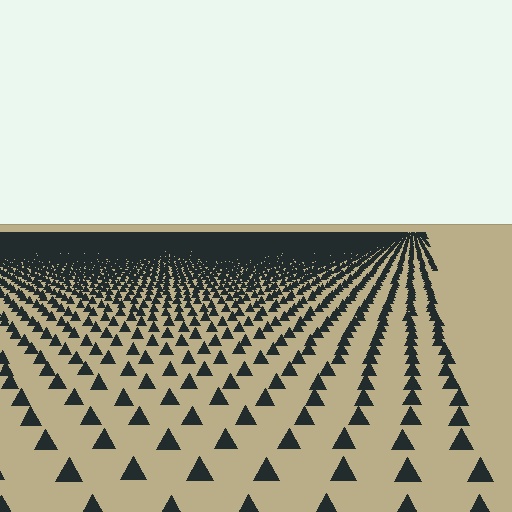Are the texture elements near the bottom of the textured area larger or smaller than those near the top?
Larger. Near the bottom, elements are closer to the viewer and appear at a bigger on-screen size.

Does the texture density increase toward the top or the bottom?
Density increases toward the top.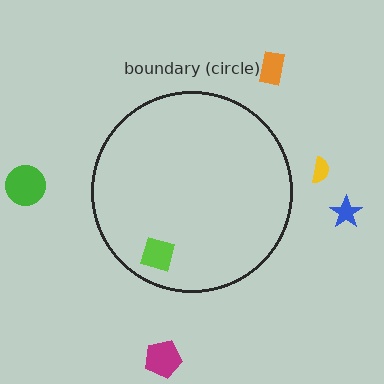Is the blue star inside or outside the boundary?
Outside.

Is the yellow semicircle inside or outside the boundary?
Outside.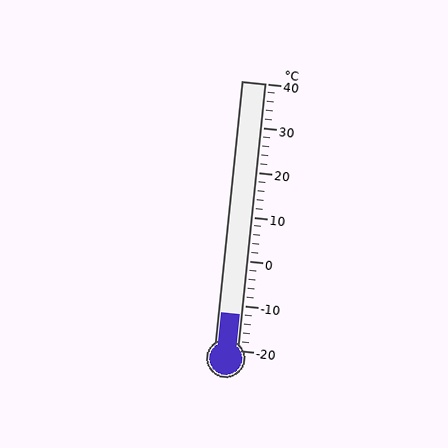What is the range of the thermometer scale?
The thermometer scale ranges from -20°C to 40°C.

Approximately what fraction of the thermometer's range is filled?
The thermometer is filled to approximately 15% of its range.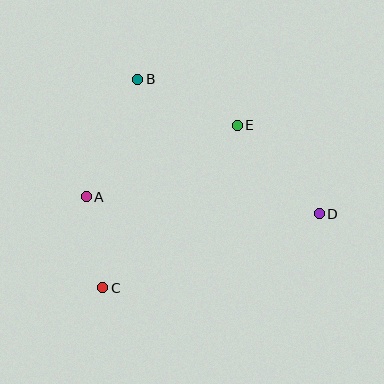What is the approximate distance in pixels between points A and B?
The distance between A and B is approximately 128 pixels.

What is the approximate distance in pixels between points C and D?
The distance between C and D is approximately 229 pixels.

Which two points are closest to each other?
Points A and C are closest to each other.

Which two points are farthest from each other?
Points A and D are farthest from each other.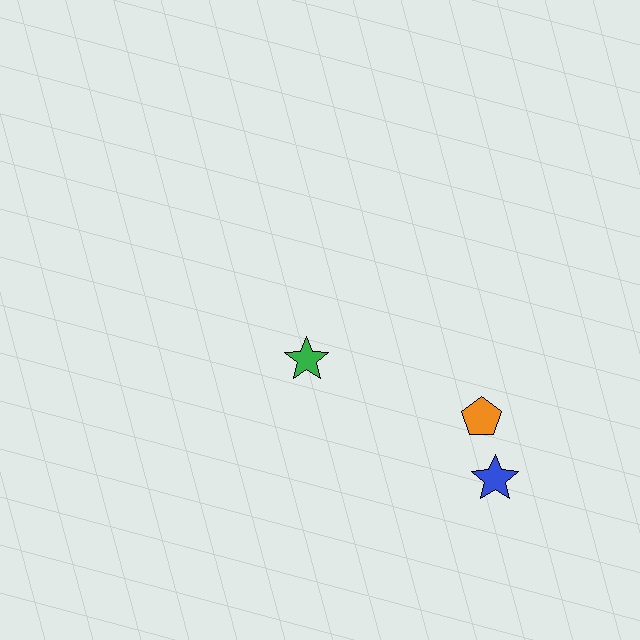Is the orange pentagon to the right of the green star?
Yes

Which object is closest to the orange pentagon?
The blue star is closest to the orange pentagon.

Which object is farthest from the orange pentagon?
The green star is farthest from the orange pentagon.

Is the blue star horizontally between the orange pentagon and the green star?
No